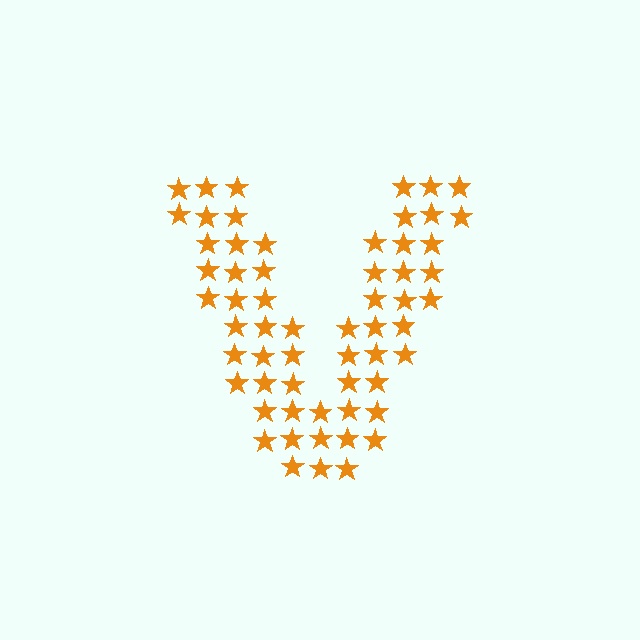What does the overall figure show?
The overall figure shows the letter V.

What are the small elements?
The small elements are stars.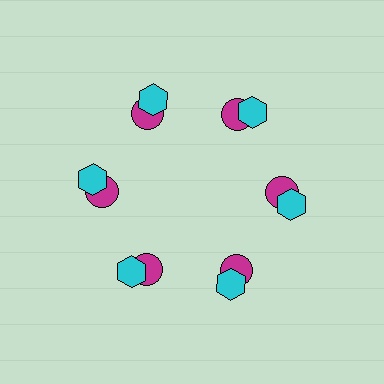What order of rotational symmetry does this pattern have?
This pattern has 6-fold rotational symmetry.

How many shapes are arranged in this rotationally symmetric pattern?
There are 12 shapes, arranged in 6 groups of 2.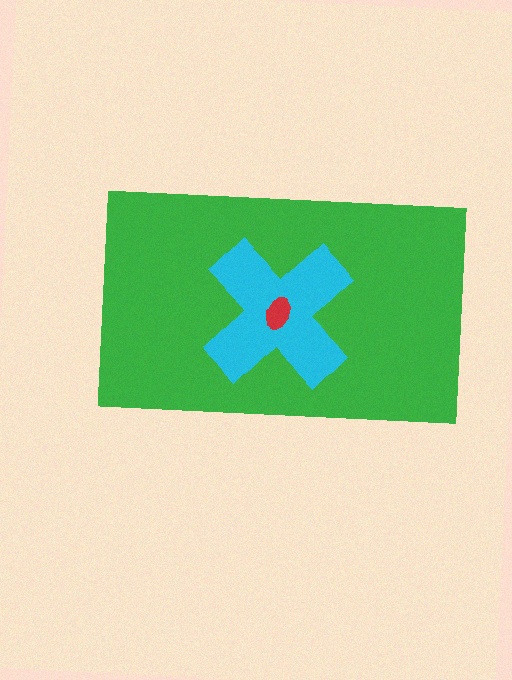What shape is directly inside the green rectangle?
The cyan cross.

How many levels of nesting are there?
3.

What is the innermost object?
The red ellipse.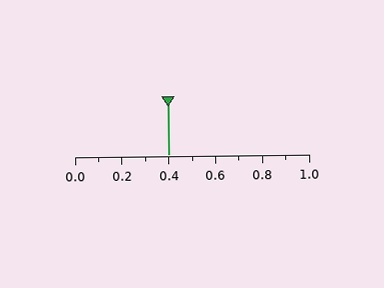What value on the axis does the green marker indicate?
The marker indicates approximately 0.4.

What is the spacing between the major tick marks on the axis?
The major ticks are spaced 0.2 apart.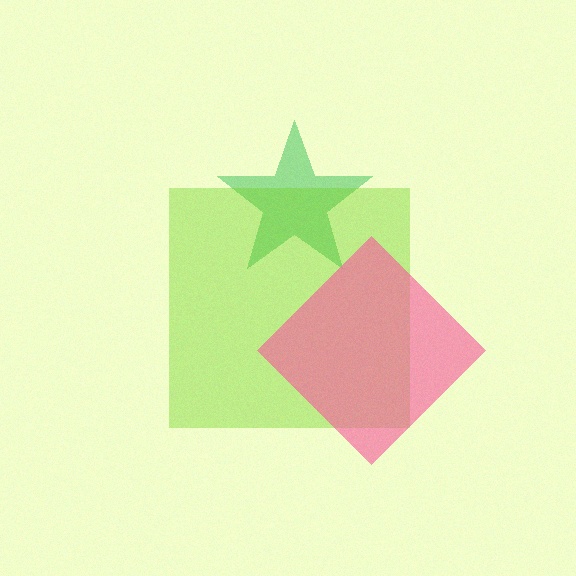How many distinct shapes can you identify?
There are 3 distinct shapes: a green star, a lime square, a pink diamond.